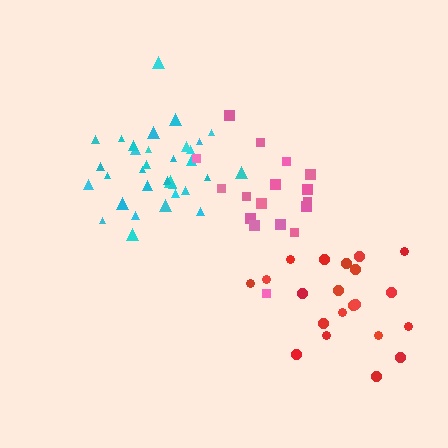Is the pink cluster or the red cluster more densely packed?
Pink.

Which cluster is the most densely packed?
Cyan.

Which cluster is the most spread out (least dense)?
Red.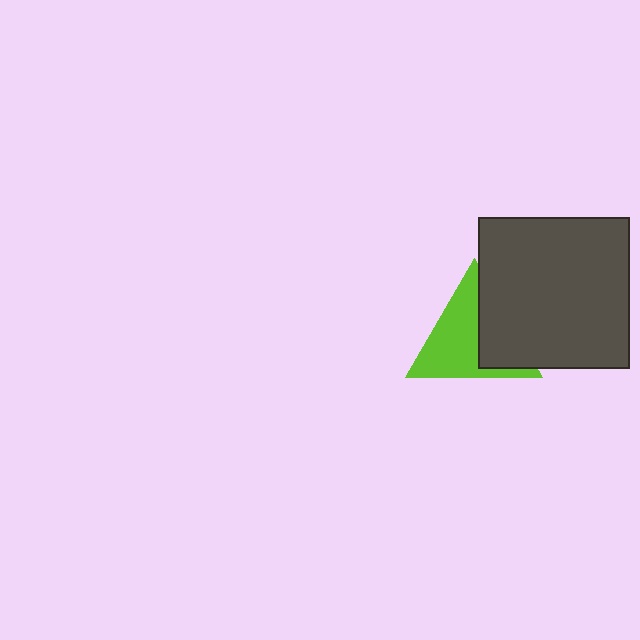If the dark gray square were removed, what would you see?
You would see the complete lime triangle.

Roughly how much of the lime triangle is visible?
About half of it is visible (roughly 61%).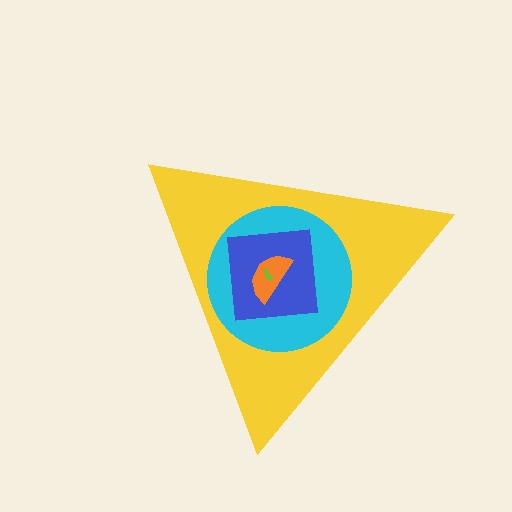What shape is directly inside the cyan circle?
The blue square.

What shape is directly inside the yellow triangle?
The cyan circle.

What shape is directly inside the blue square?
The orange semicircle.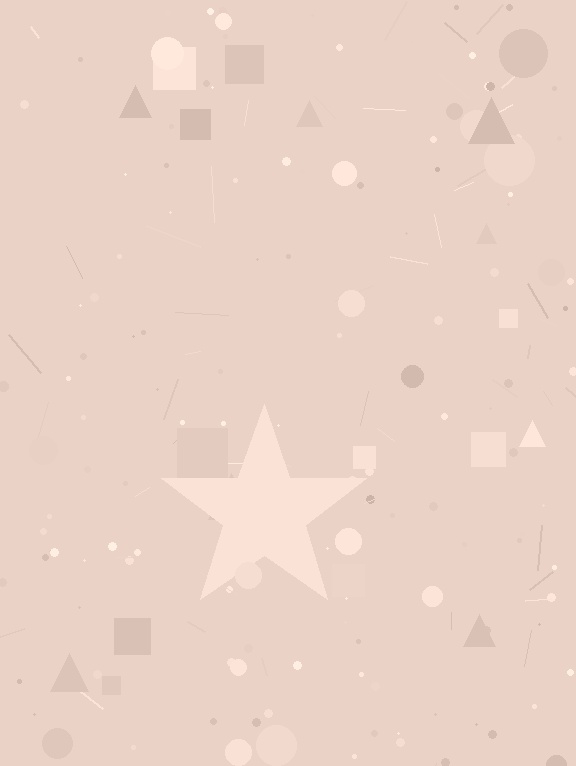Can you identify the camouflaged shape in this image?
The camouflaged shape is a star.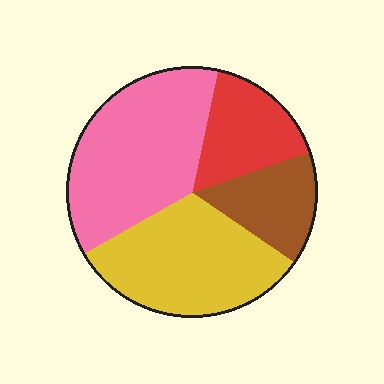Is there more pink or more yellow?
Pink.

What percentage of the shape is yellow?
Yellow takes up about one third (1/3) of the shape.